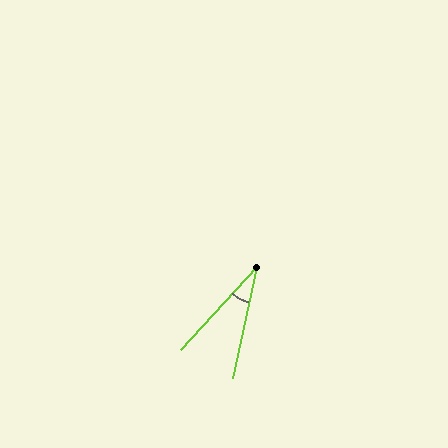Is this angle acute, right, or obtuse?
It is acute.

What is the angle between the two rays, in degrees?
Approximately 30 degrees.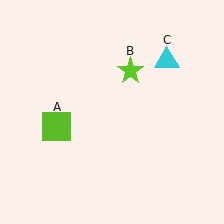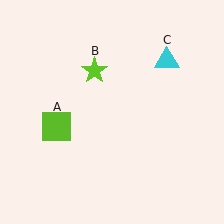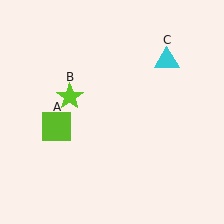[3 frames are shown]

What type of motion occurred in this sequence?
The lime star (object B) rotated counterclockwise around the center of the scene.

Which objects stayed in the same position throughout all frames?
Lime square (object A) and cyan triangle (object C) remained stationary.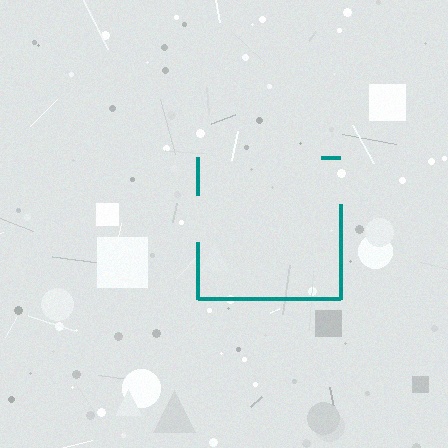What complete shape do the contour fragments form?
The contour fragments form a square.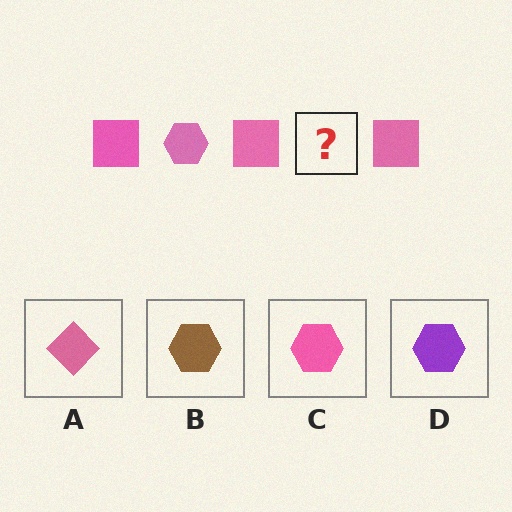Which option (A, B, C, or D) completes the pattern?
C.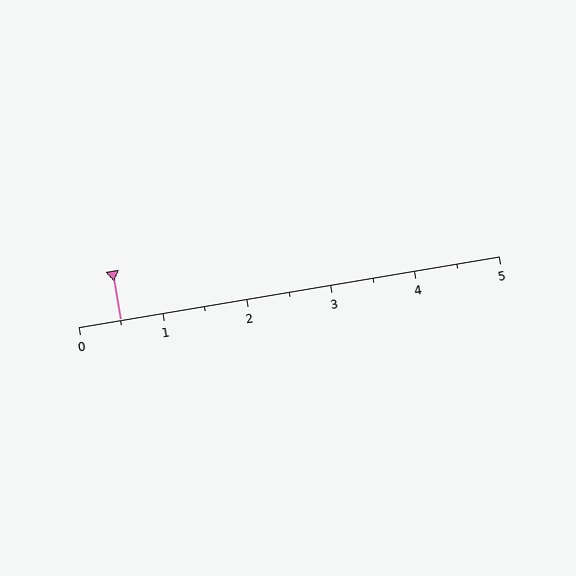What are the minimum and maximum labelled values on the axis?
The axis runs from 0 to 5.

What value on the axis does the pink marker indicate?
The marker indicates approximately 0.5.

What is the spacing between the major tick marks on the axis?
The major ticks are spaced 1 apart.